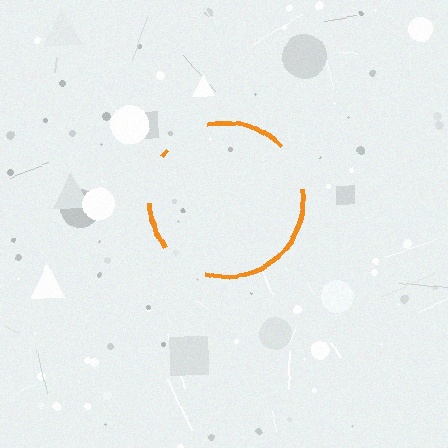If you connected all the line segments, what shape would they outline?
They would outline a circle.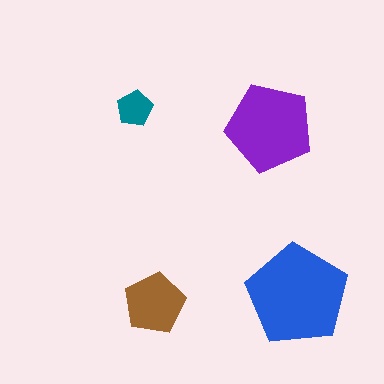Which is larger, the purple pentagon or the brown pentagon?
The purple one.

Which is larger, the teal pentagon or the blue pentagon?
The blue one.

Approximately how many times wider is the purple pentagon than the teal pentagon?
About 2.5 times wider.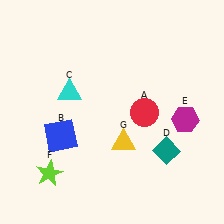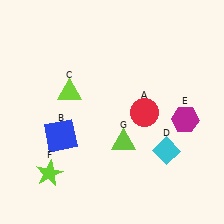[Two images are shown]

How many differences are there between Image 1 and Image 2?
There are 3 differences between the two images.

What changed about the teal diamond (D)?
In Image 1, D is teal. In Image 2, it changed to cyan.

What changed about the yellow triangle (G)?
In Image 1, G is yellow. In Image 2, it changed to lime.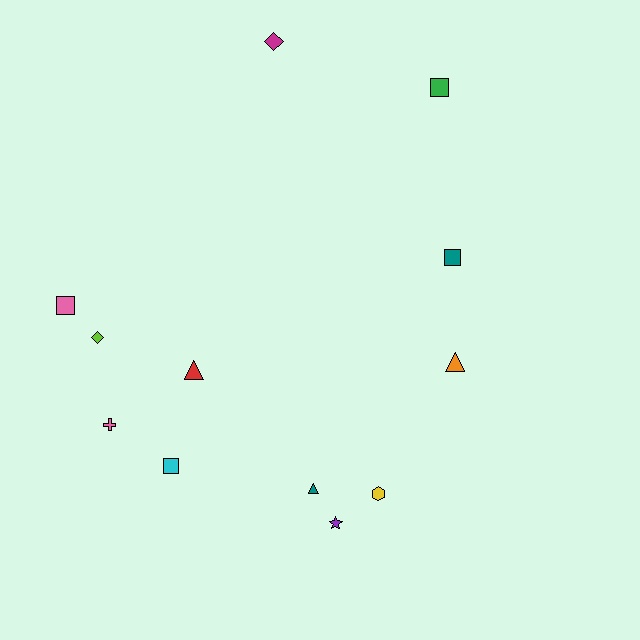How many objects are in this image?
There are 12 objects.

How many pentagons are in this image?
There are no pentagons.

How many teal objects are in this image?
There are 2 teal objects.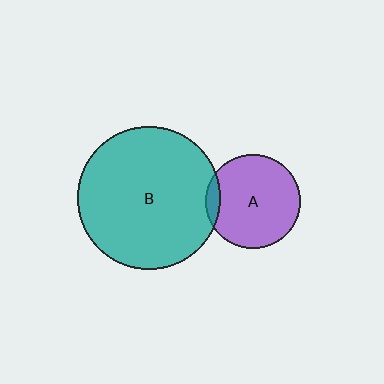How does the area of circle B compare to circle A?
Approximately 2.3 times.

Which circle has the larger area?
Circle B (teal).